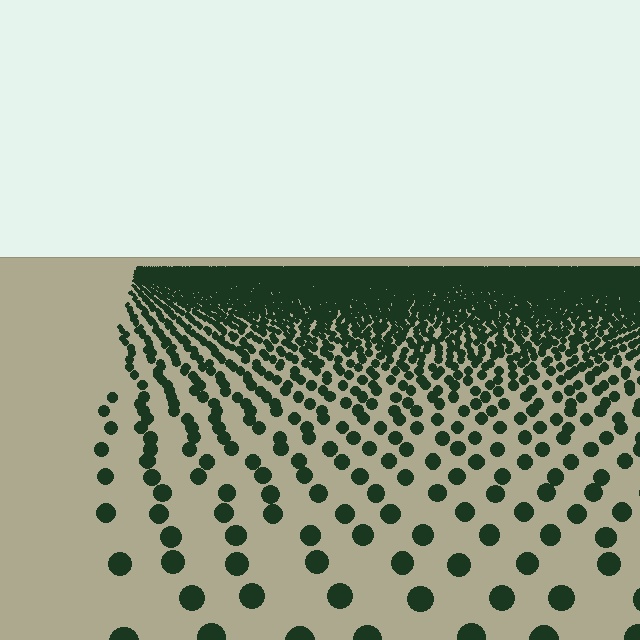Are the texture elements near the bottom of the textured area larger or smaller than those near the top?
Larger. Near the bottom, elements are closer to the viewer and appear at a bigger on-screen size.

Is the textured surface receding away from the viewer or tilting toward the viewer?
The surface is receding away from the viewer. Texture elements get smaller and denser toward the top.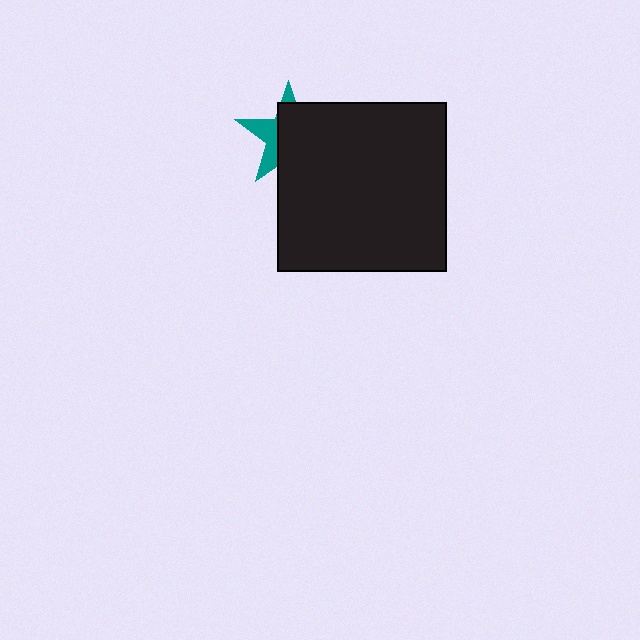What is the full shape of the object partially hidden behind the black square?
The partially hidden object is a teal star.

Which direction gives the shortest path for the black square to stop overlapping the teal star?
Moving toward the lower-right gives the shortest separation.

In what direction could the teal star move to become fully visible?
The teal star could move toward the upper-left. That would shift it out from behind the black square entirely.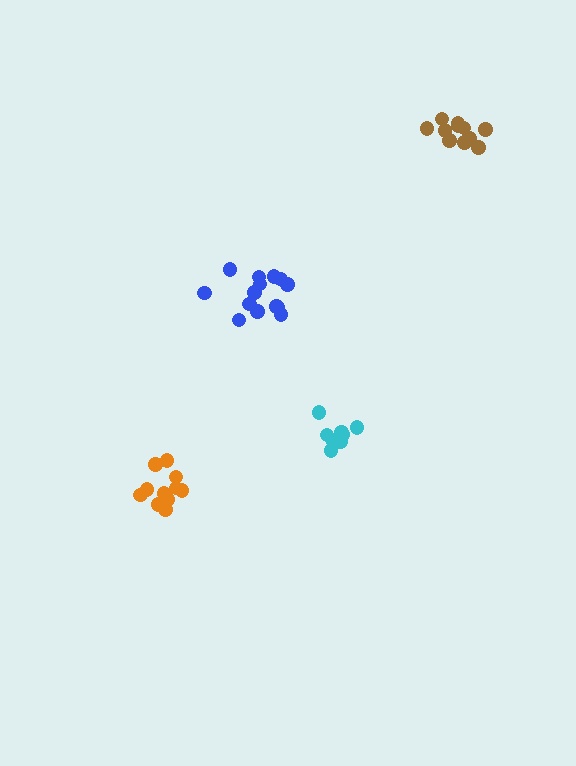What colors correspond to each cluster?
The clusters are colored: cyan, orange, blue, brown.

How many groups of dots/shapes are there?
There are 4 groups.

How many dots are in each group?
Group 1: 8 dots, Group 2: 11 dots, Group 3: 14 dots, Group 4: 12 dots (45 total).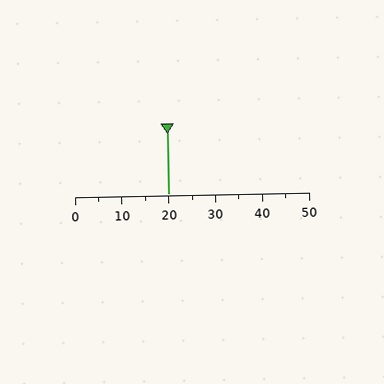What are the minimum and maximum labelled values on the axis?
The axis runs from 0 to 50.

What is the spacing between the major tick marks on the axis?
The major ticks are spaced 10 apart.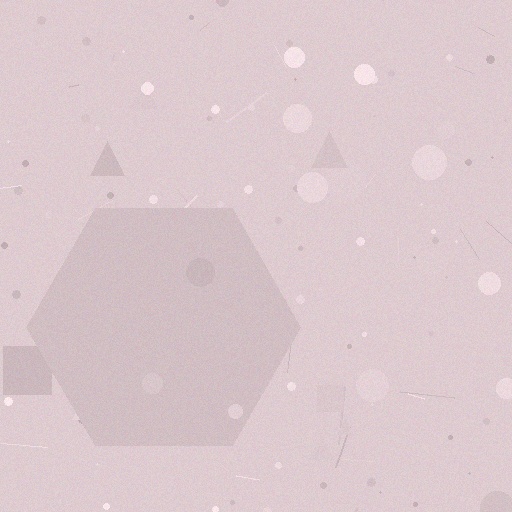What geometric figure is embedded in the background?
A hexagon is embedded in the background.